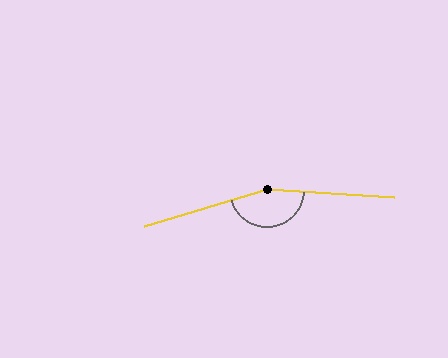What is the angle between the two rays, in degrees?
Approximately 160 degrees.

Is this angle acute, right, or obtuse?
It is obtuse.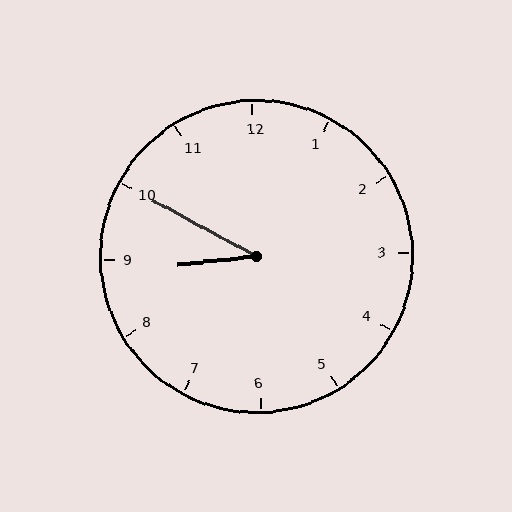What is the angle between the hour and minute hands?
Approximately 35 degrees.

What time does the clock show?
8:50.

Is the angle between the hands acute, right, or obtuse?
It is acute.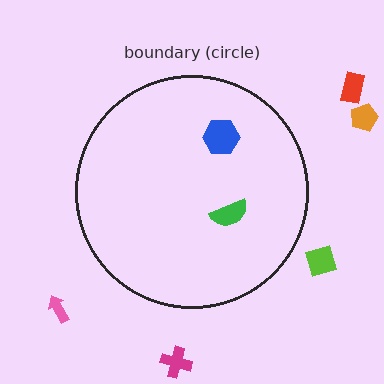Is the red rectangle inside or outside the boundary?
Outside.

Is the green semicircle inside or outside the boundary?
Inside.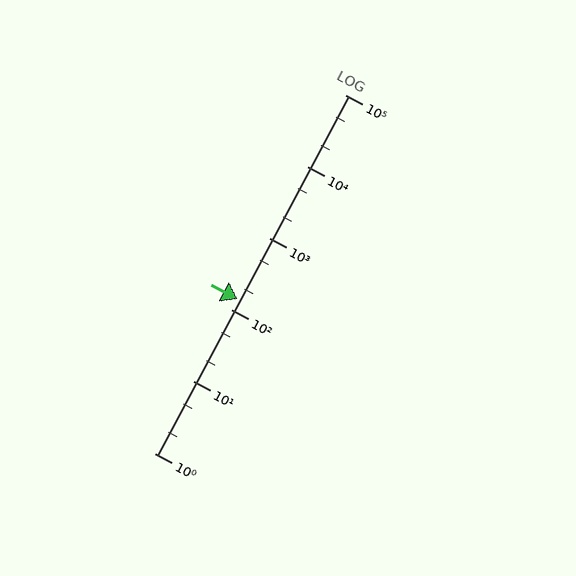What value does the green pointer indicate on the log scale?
The pointer indicates approximately 140.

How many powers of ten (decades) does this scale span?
The scale spans 5 decades, from 1 to 100000.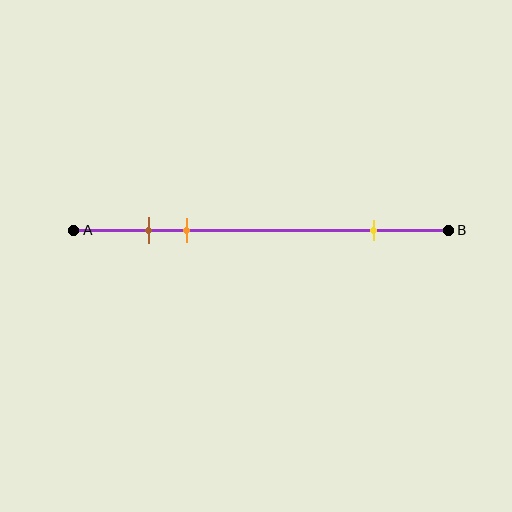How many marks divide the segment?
There are 3 marks dividing the segment.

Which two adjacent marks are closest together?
The brown and orange marks are the closest adjacent pair.